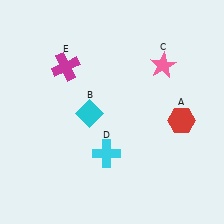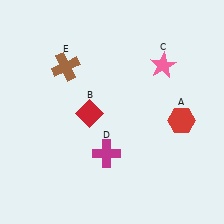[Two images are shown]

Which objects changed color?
B changed from cyan to red. D changed from cyan to magenta. E changed from magenta to brown.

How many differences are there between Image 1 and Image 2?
There are 3 differences between the two images.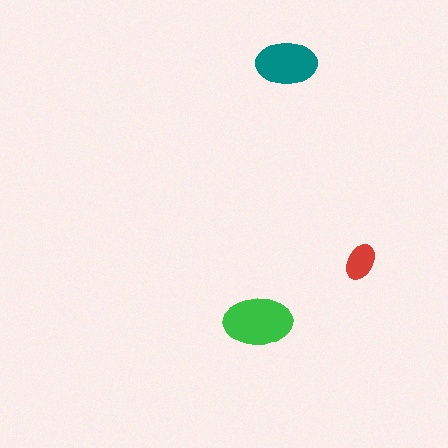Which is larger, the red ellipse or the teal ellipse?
The teal one.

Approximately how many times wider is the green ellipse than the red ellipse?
About 2 times wider.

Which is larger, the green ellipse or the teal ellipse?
The green one.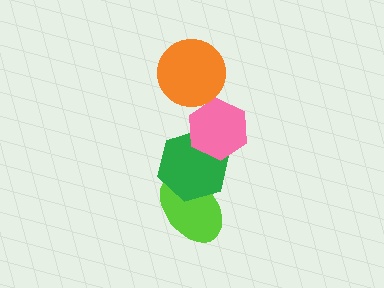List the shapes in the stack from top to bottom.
From top to bottom: the orange circle, the pink hexagon, the green hexagon, the lime ellipse.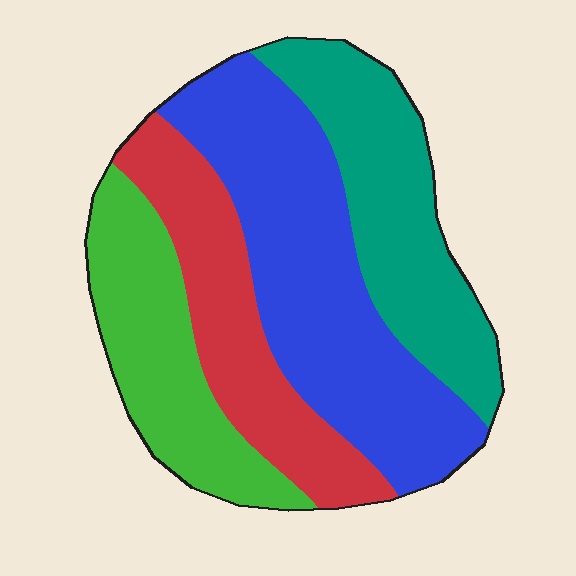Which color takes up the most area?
Blue, at roughly 35%.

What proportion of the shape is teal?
Teal covers 24% of the shape.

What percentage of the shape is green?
Green takes up less than a quarter of the shape.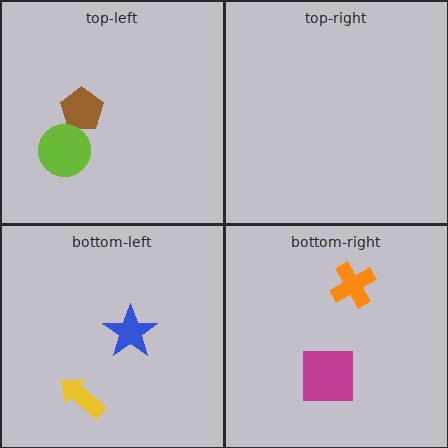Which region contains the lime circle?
The top-left region.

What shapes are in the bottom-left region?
The yellow arrow, the blue star.